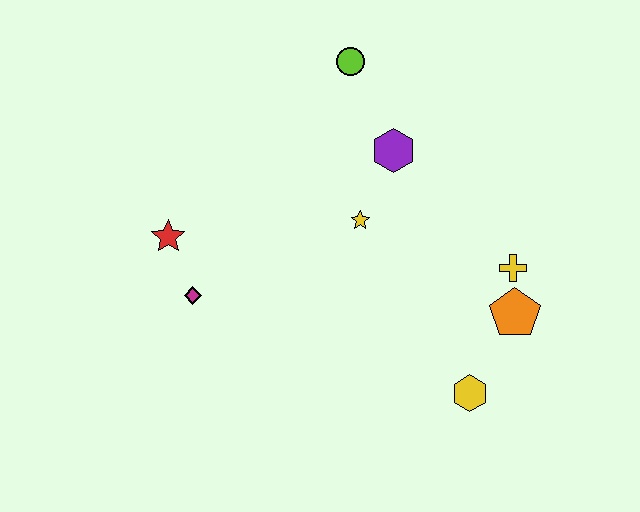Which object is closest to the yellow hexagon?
The orange pentagon is closest to the yellow hexagon.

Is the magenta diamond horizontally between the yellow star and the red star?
Yes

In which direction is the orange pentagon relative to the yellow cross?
The orange pentagon is below the yellow cross.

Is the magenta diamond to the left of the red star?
No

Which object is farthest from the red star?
The orange pentagon is farthest from the red star.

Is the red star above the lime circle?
No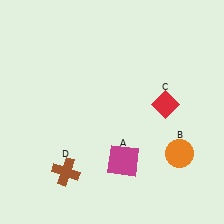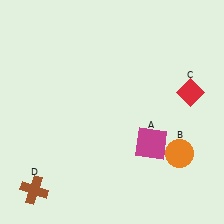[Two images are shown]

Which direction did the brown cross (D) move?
The brown cross (D) moved left.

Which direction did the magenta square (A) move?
The magenta square (A) moved right.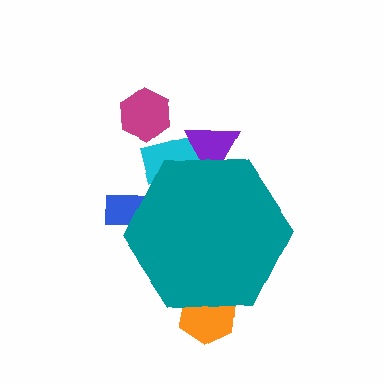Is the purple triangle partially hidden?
Yes, the purple triangle is partially hidden behind the teal hexagon.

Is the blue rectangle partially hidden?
Yes, the blue rectangle is partially hidden behind the teal hexagon.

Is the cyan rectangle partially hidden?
Yes, the cyan rectangle is partially hidden behind the teal hexagon.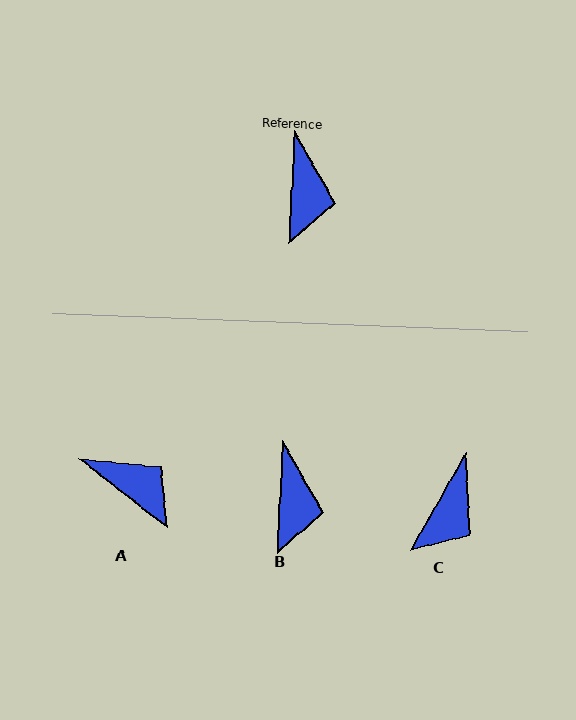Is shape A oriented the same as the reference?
No, it is off by about 54 degrees.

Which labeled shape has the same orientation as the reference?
B.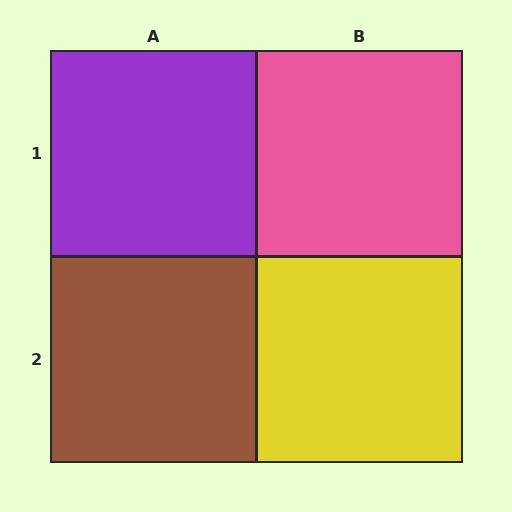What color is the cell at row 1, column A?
Purple.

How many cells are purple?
1 cell is purple.